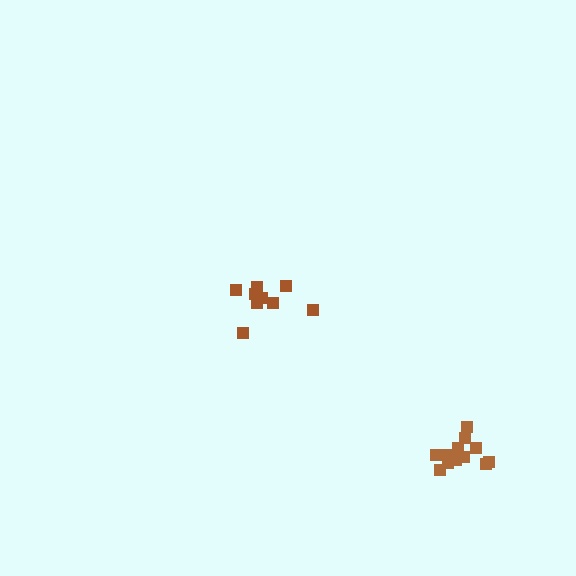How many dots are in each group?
Group 1: 9 dots, Group 2: 12 dots (21 total).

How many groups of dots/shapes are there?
There are 2 groups.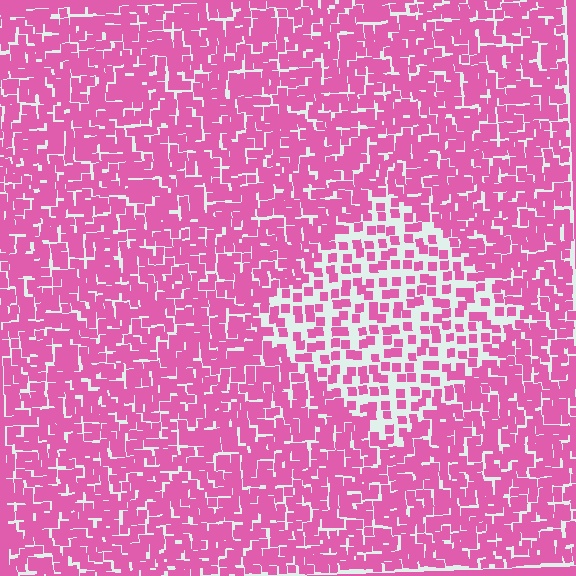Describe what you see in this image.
The image contains small pink elements arranged at two different densities. A diamond-shaped region is visible where the elements are less densely packed than the surrounding area.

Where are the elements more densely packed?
The elements are more densely packed outside the diamond boundary.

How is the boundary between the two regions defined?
The boundary is defined by a change in element density (approximately 2.1x ratio). All elements are the same color, size, and shape.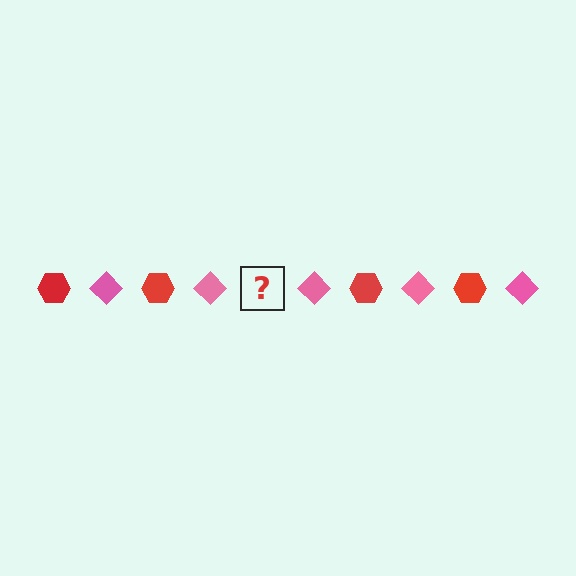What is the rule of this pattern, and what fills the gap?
The rule is that the pattern alternates between red hexagon and pink diamond. The gap should be filled with a red hexagon.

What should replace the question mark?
The question mark should be replaced with a red hexagon.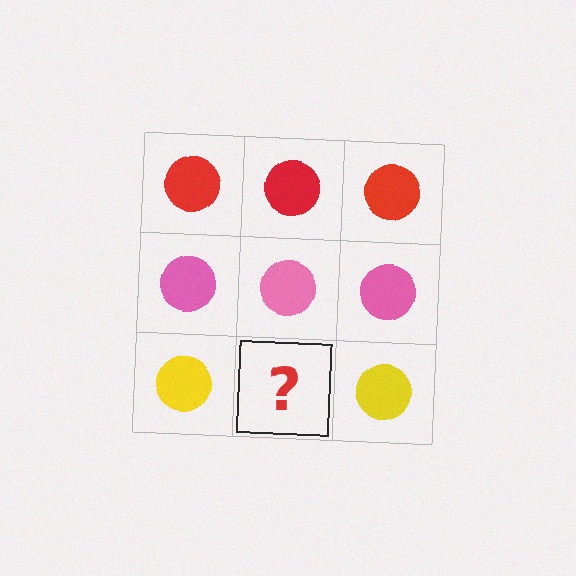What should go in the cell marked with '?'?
The missing cell should contain a yellow circle.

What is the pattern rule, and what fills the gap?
The rule is that each row has a consistent color. The gap should be filled with a yellow circle.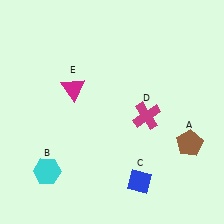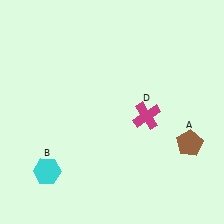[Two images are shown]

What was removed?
The blue diamond (C), the magenta triangle (E) were removed in Image 2.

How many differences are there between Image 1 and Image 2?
There are 2 differences between the two images.